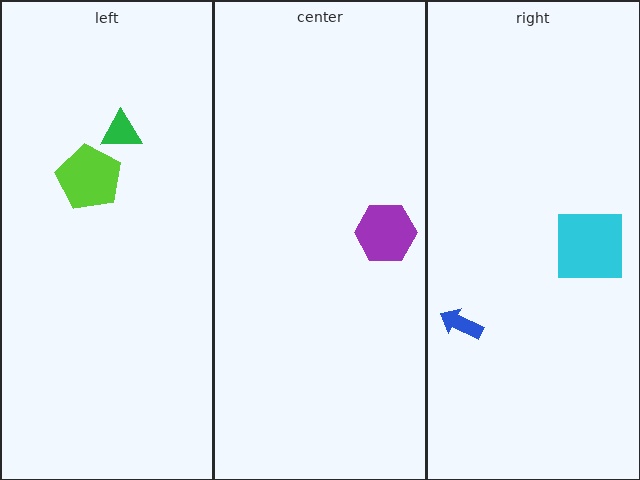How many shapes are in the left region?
2.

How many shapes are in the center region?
1.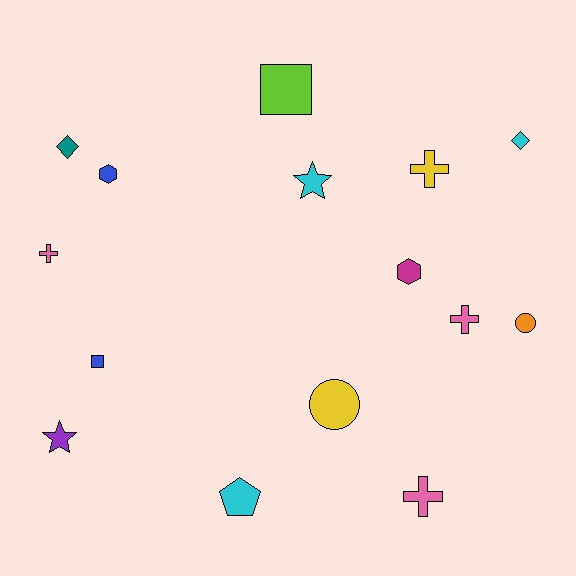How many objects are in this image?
There are 15 objects.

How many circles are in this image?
There are 2 circles.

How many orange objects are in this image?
There is 1 orange object.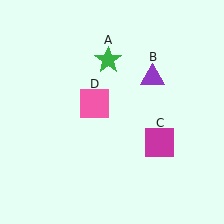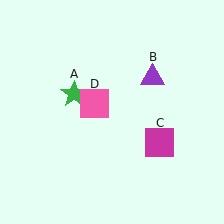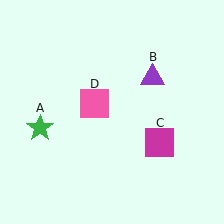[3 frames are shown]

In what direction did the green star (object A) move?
The green star (object A) moved down and to the left.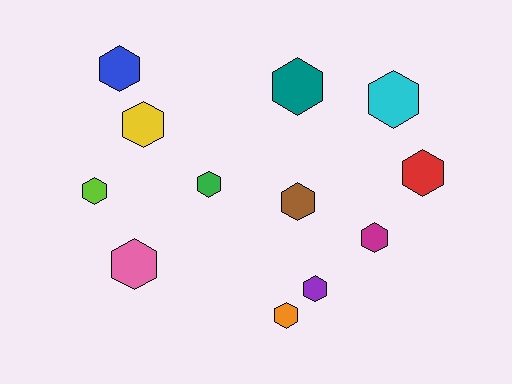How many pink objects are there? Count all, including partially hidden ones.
There is 1 pink object.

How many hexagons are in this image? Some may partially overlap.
There are 12 hexagons.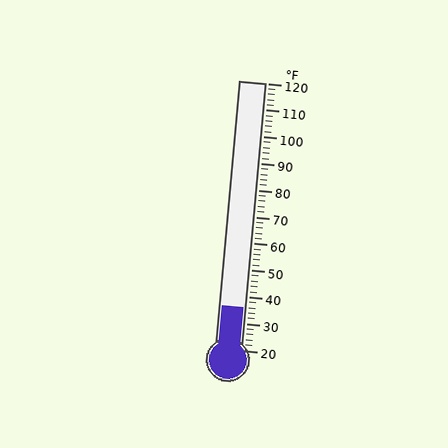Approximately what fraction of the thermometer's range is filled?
The thermometer is filled to approximately 15% of its range.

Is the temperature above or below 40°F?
The temperature is below 40°F.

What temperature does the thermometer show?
The thermometer shows approximately 36°F.